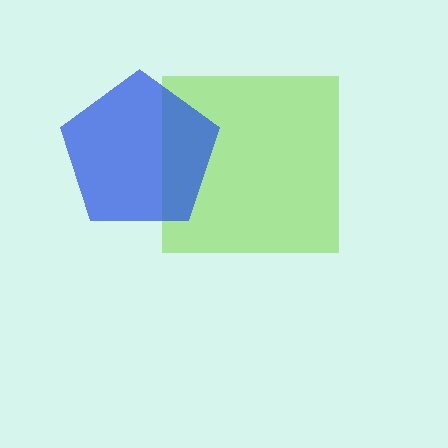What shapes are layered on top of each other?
The layered shapes are: a lime square, a blue pentagon.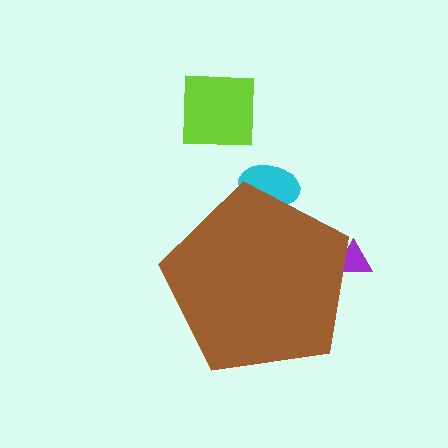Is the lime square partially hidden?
No, the lime square is fully visible.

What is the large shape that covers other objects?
A brown pentagon.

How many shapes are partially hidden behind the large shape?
2 shapes are partially hidden.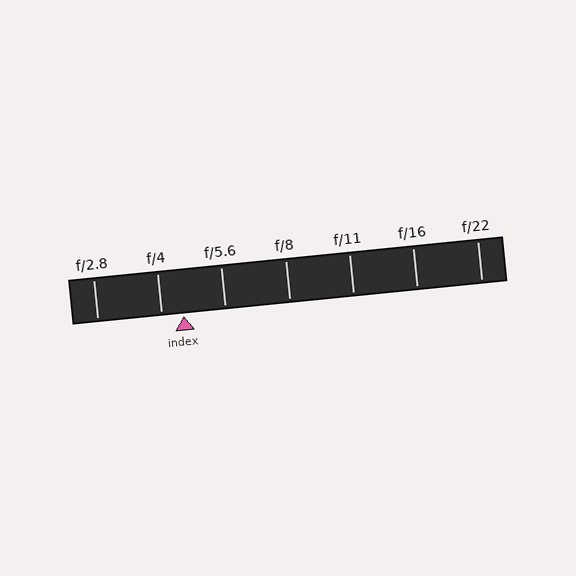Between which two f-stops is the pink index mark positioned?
The index mark is between f/4 and f/5.6.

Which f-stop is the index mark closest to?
The index mark is closest to f/4.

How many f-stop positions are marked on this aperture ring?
There are 7 f-stop positions marked.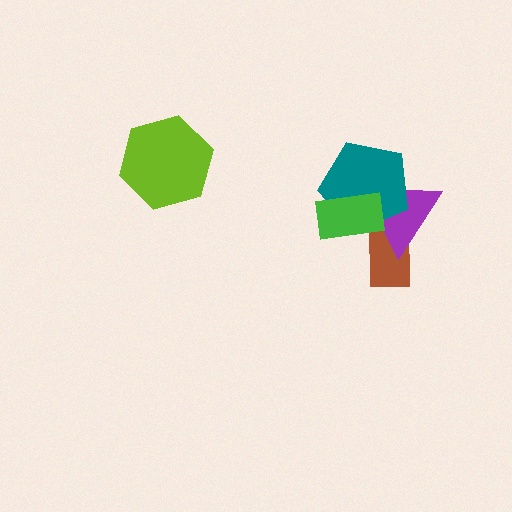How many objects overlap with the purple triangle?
3 objects overlap with the purple triangle.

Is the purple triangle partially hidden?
Yes, it is partially covered by another shape.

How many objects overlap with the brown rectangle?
3 objects overlap with the brown rectangle.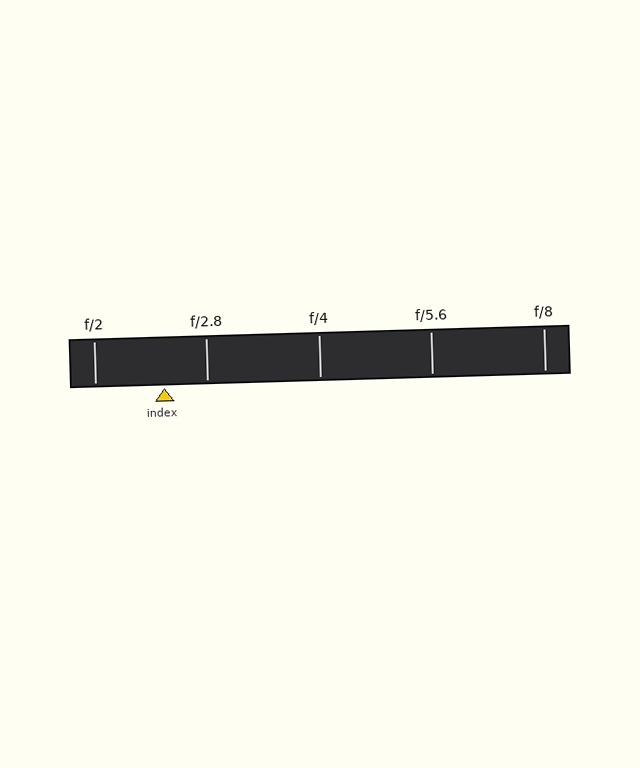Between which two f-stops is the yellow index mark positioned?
The index mark is between f/2 and f/2.8.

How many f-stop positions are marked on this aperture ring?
There are 5 f-stop positions marked.